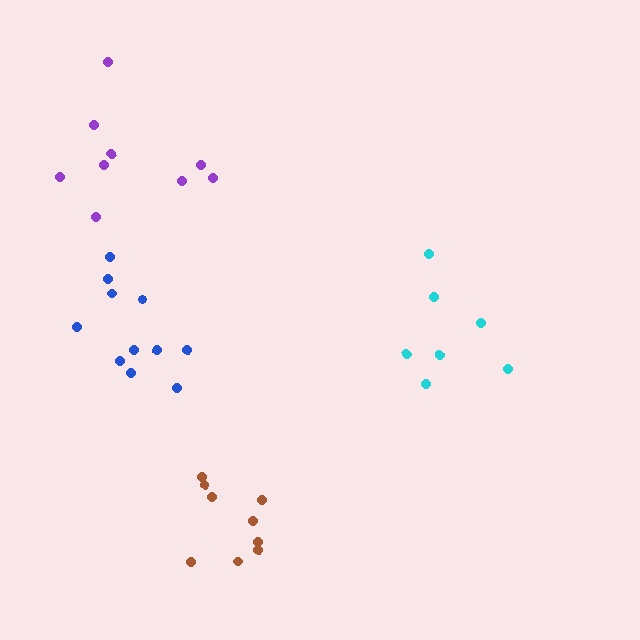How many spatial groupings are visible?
There are 4 spatial groupings.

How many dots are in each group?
Group 1: 9 dots, Group 2: 11 dots, Group 3: 9 dots, Group 4: 7 dots (36 total).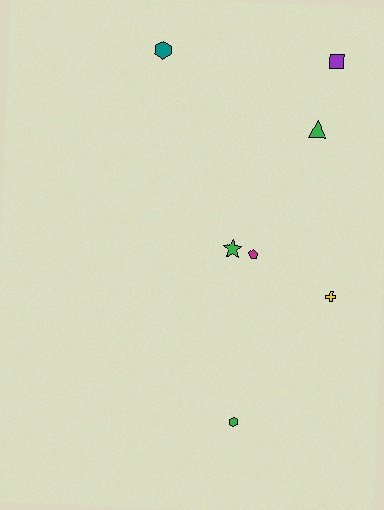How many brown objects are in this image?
There are no brown objects.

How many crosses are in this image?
There is 1 cross.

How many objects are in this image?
There are 7 objects.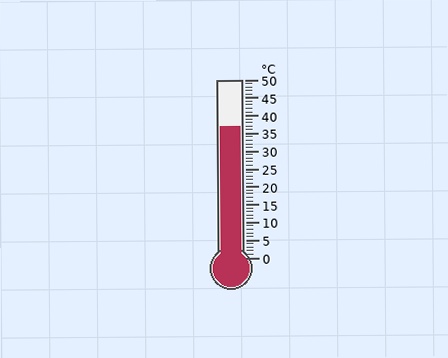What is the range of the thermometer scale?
The thermometer scale ranges from 0°C to 50°C.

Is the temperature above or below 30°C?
The temperature is above 30°C.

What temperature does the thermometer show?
The thermometer shows approximately 37°C.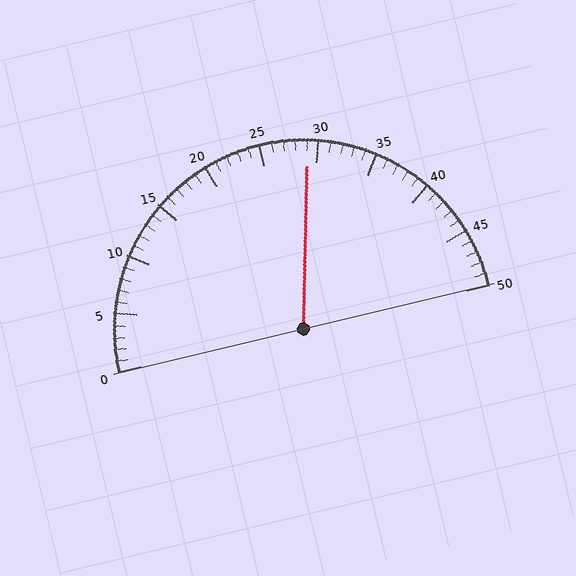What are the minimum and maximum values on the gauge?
The gauge ranges from 0 to 50.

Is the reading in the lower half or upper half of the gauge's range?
The reading is in the upper half of the range (0 to 50).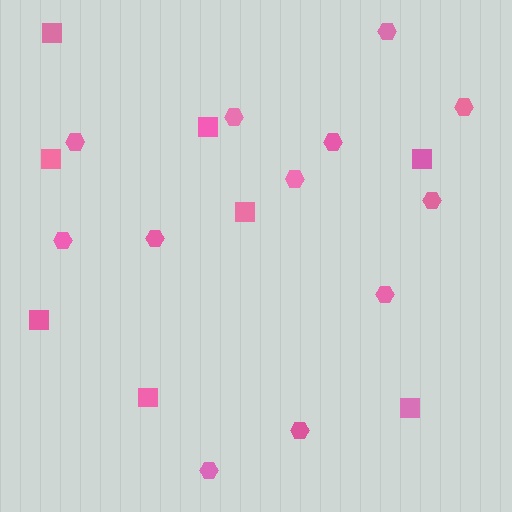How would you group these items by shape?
There are 2 groups: one group of squares (8) and one group of hexagons (12).